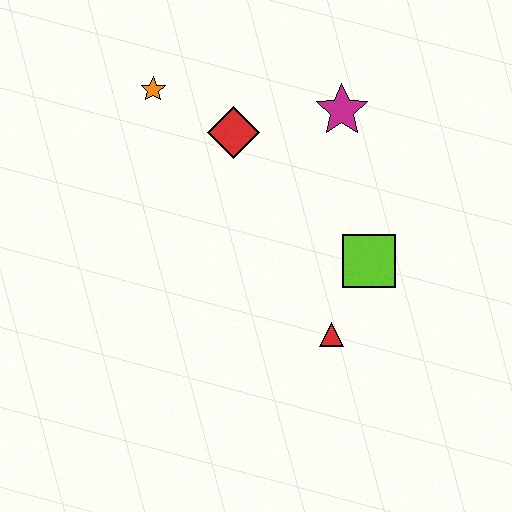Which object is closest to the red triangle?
The lime square is closest to the red triangle.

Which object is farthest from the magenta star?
The red triangle is farthest from the magenta star.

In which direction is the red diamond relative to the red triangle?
The red diamond is above the red triangle.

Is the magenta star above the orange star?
No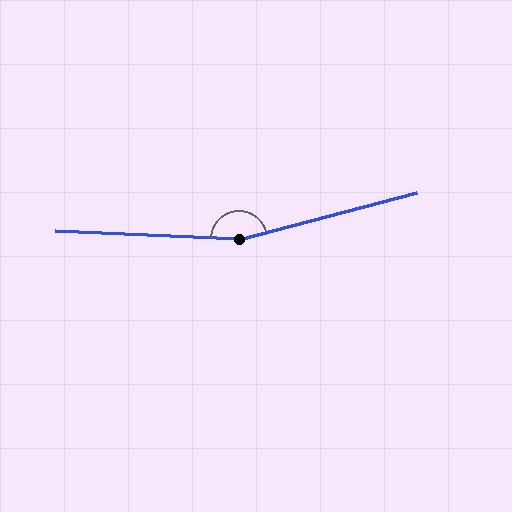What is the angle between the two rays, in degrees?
Approximately 163 degrees.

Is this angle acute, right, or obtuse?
It is obtuse.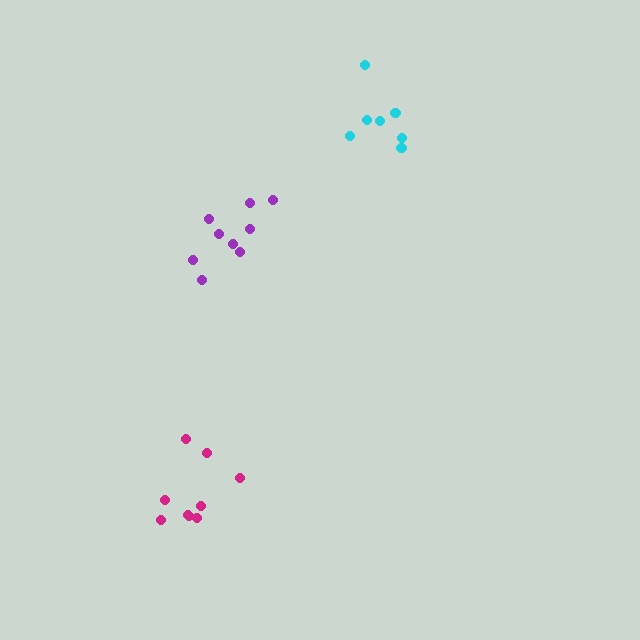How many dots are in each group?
Group 1: 9 dots, Group 2: 7 dots, Group 3: 9 dots (25 total).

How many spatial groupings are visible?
There are 3 spatial groupings.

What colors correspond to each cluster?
The clusters are colored: purple, cyan, magenta.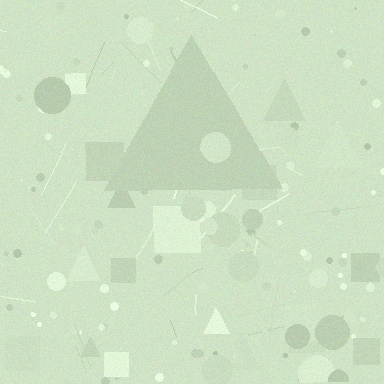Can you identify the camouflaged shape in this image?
The camouflaged shape is a triangle.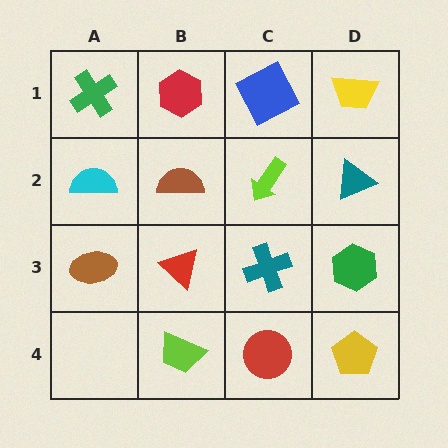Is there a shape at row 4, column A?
No, that cell is empty.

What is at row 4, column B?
A lime trapezoid.